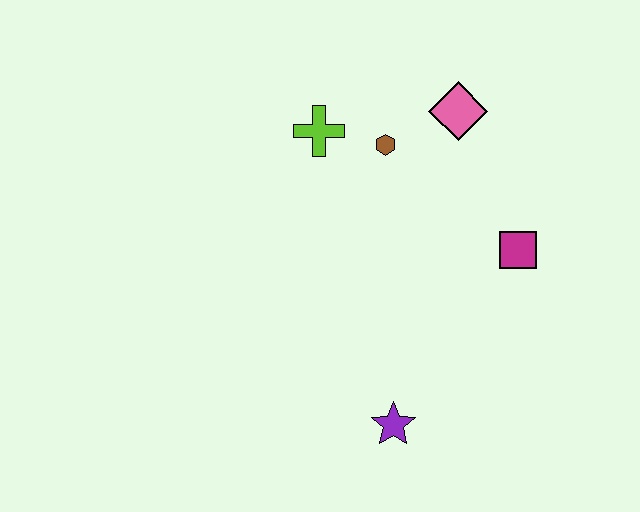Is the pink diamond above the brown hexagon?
Yes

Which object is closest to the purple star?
The magenta square is closest to the purple star.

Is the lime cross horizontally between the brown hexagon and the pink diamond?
No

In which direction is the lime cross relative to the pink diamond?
The lime cross is to the left of the pink diamond.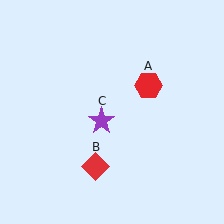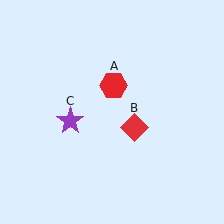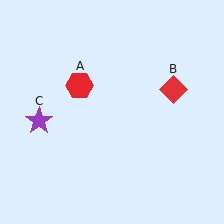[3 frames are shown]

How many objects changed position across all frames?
3 objects changed position: red hexagon (object A), red diamond (object B), purple star (object C).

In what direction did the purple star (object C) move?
The purple star (object C) moved left.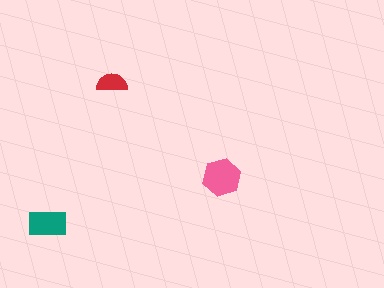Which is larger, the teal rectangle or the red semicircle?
The teal rectangle.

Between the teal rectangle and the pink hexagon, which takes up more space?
The pink hexagon.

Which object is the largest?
The pink hexagon.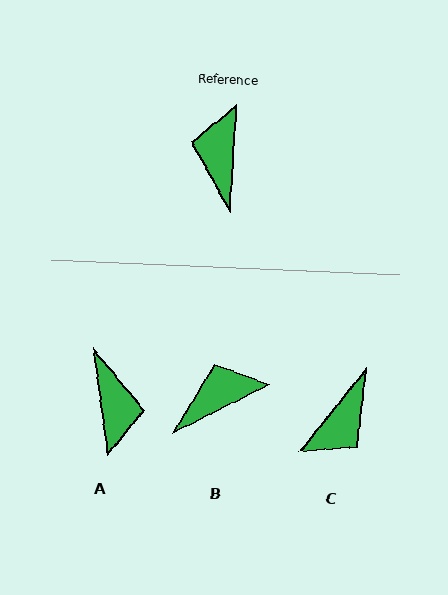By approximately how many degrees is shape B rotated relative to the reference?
Approximately 60 degrees clockwise.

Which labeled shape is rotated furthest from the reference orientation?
A, about 169 degrees away.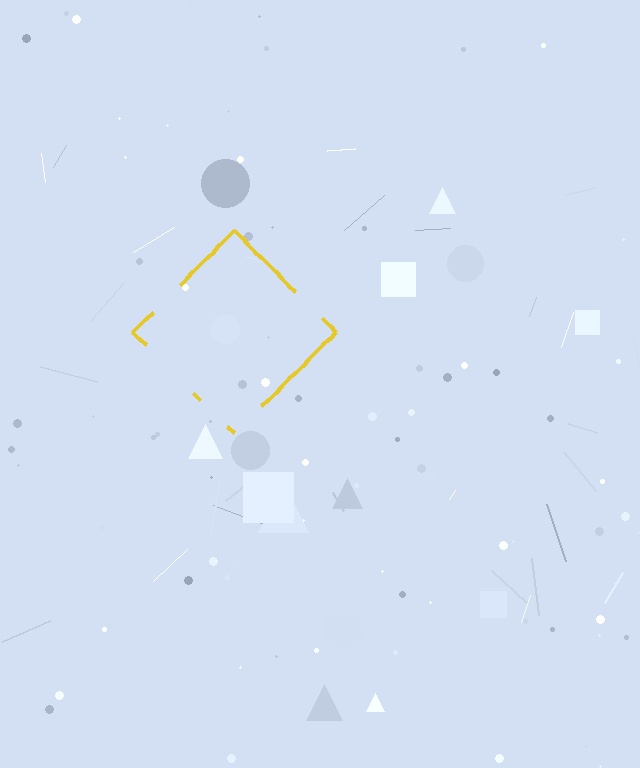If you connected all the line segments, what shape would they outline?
They would outline a diamond.